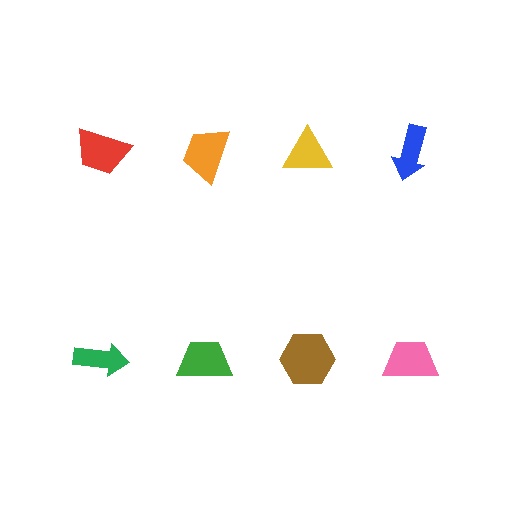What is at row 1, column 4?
A blue arrow.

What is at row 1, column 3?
A yellow triangle.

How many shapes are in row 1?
4 shapes.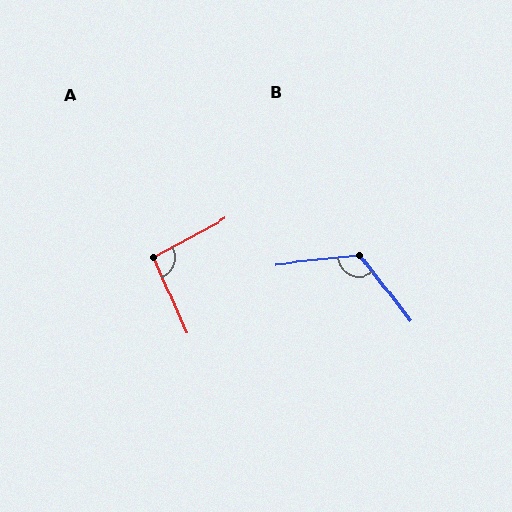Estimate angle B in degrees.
Approximately 121 degrees.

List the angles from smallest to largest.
A (95°), B (121°).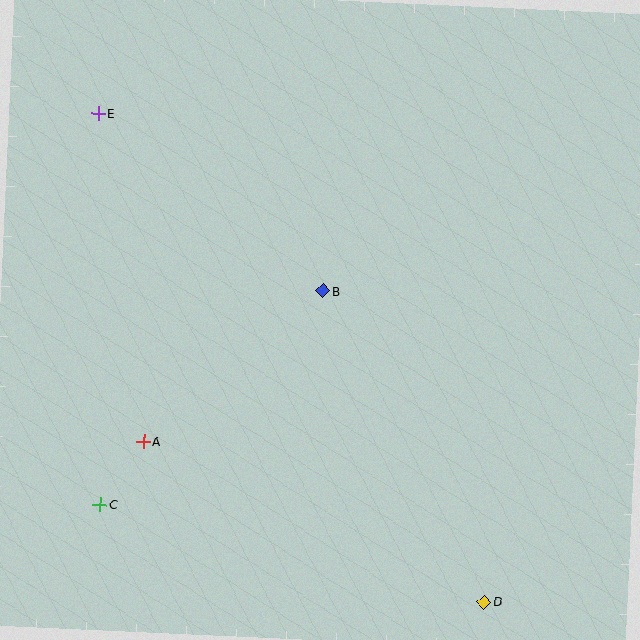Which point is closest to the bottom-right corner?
Point D is closest to the bottom-right corner.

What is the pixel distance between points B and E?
The distance between B and E is 286 pixels.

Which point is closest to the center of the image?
Point B at (323, 291) is closest to the center.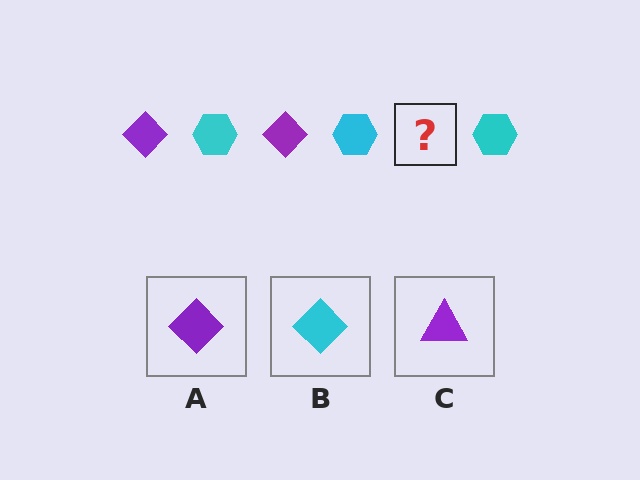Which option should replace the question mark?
Option A.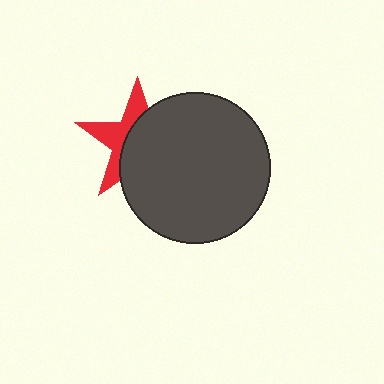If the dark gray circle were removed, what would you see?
You would see the complete red star.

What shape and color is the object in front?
The object in front is a dark gray circle.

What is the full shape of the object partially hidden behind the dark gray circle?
The partially hidden object is a red star.